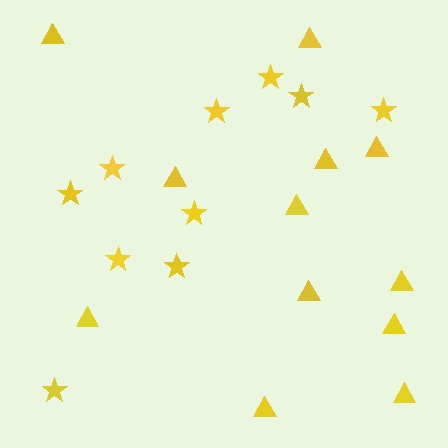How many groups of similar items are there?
There are 2 groups: one group of stars (10) and one group of triangles (12).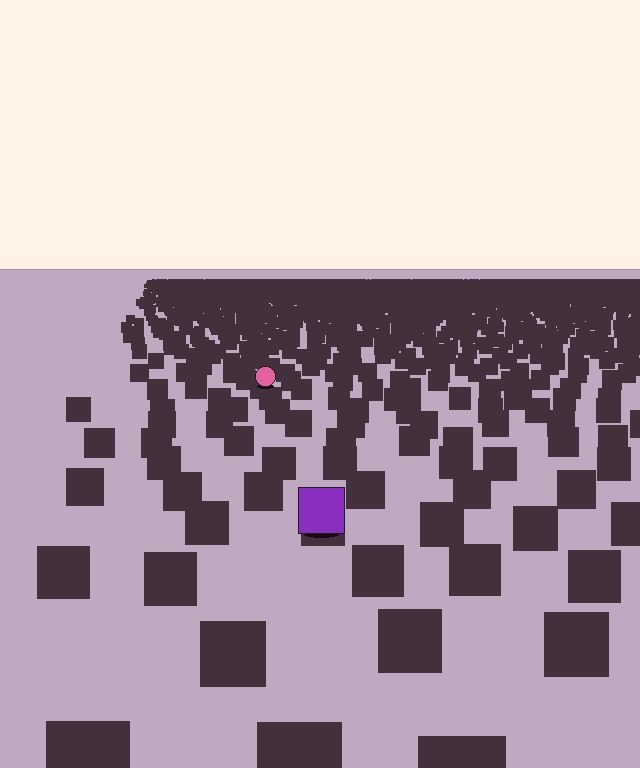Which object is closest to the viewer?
The purple square is closest. The texture marks near it are larger and more spread out.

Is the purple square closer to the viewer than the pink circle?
Yes. The purple square is closer — you can tell from the texture gradient: the ground texture is coarser near it.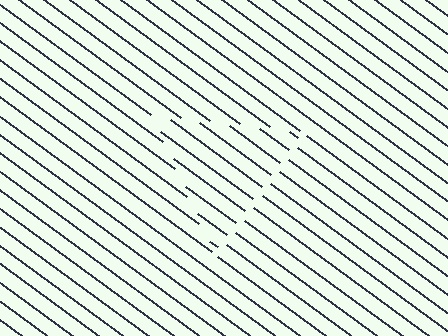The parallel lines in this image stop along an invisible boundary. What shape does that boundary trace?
An illusory triangle. The interior of the shape contains the same grating, shifted by half a period — the contour is defined by the phase discontinuity where line-ends from the inner and outer gratings abut.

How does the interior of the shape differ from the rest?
The interior of the shape contains the same grating, shifted by half a period — the contour is defined by the phase discontinuity where line-ends from the inner and outer gratings abut.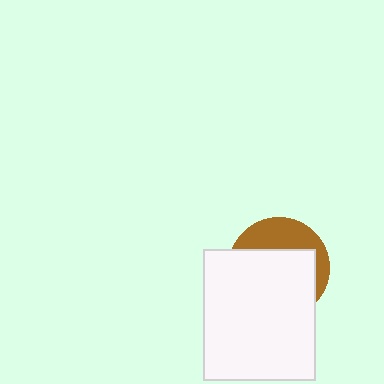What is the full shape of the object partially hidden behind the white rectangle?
The partially hidden object is a brown circle.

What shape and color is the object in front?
The object in front is a white rectangle.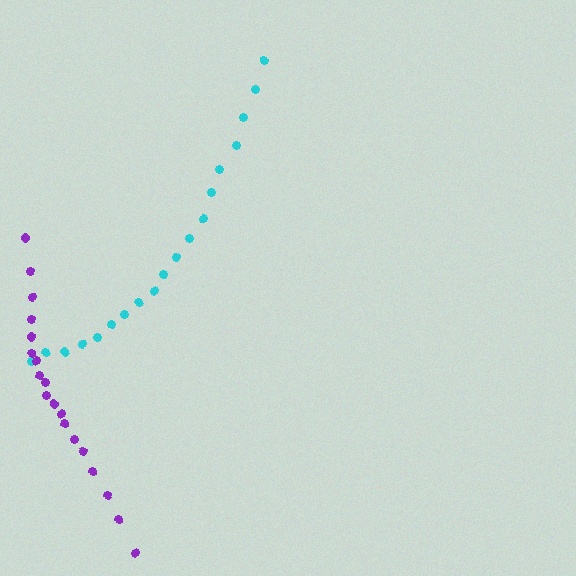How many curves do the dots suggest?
There are 2 distinct paths.